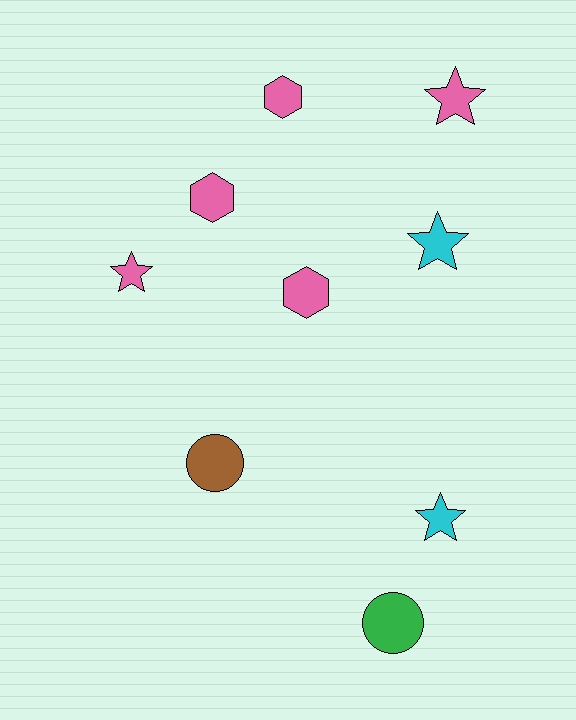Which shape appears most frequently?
Star, with 4 objects.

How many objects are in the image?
There are 9 objects.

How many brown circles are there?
There is 1 brown circle.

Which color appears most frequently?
Pink, with 5 objects.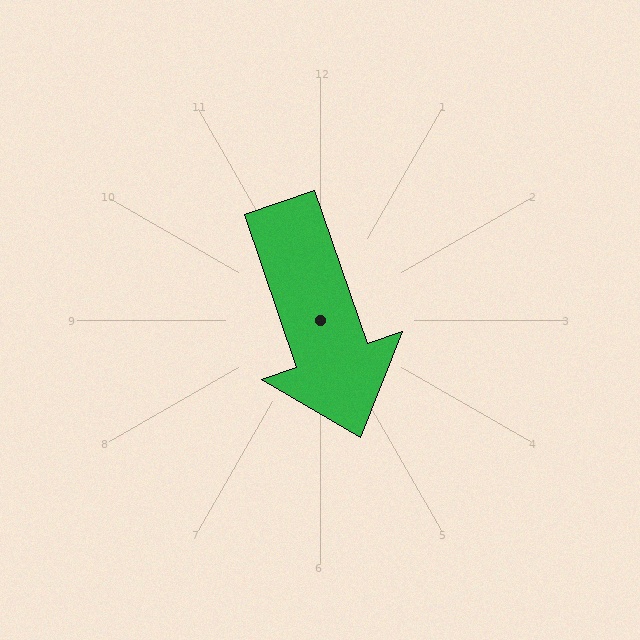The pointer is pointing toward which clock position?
Roughly 5 o'clock.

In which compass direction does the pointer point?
South.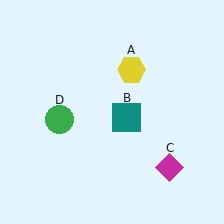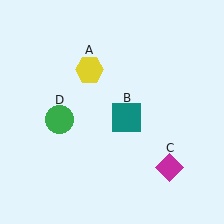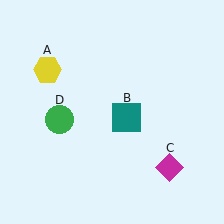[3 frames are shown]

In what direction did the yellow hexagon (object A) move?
The yellow hexagon (object A) moved left.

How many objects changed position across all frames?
1 object changed position: yellow hexagon (object A).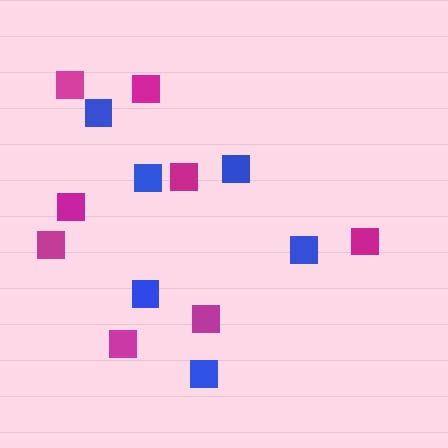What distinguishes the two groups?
There are 2 groups: one group of magenta squares (8) and one group of blue squares (6).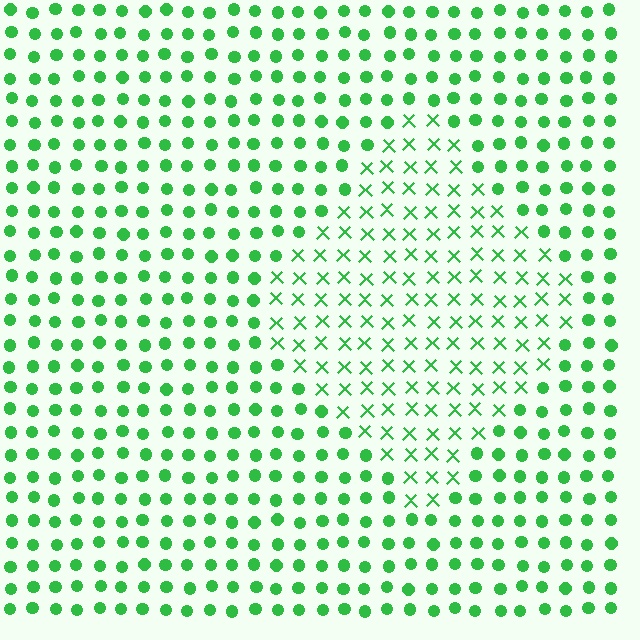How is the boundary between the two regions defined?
The boundary is defined by a change in element shape: X marks inside vs. circles outside. All elements share the same color and spacing.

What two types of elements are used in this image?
The image uses X marks inside the diamond region and circles outside it.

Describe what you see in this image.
The image is filled with small green elements arranged in a uniform grid. A diamond-shaped region contains X marks, while the surrounding area contains circles. The boundary is defined purely by the change in element shape.